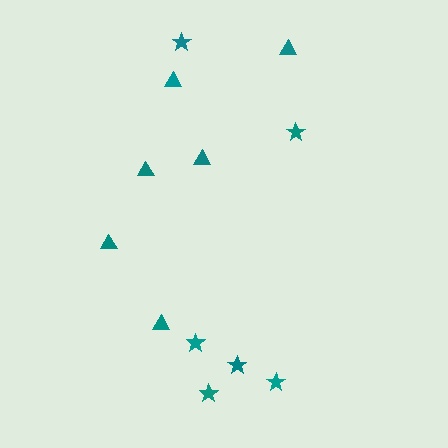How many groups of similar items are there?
There are 2 groups: one group of triangles (6) and one group of stars (6).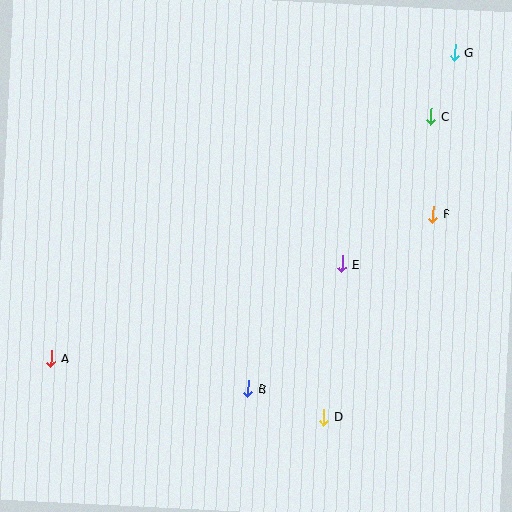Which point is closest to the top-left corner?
Point A is closest to the top-left corner.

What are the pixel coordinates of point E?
Point E is at (342, 264).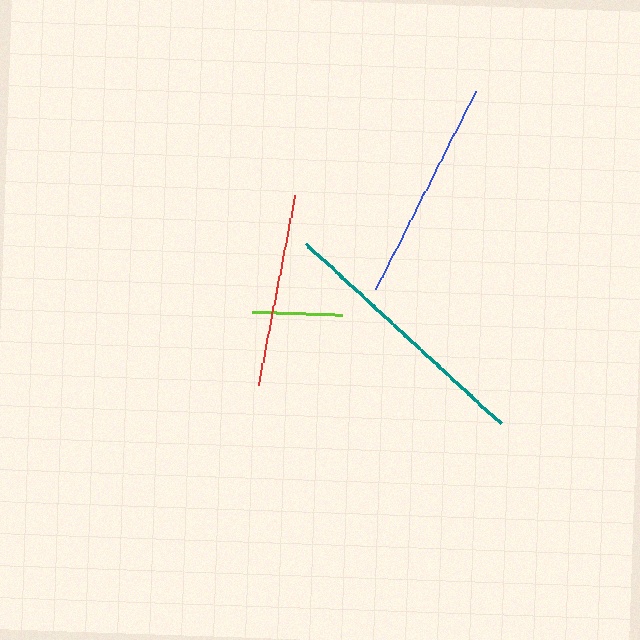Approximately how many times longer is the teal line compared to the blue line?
The teal line is approximately 1.2 times the length of the blue line.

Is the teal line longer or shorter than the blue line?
The teal line is longer than the blue line.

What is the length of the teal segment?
The teal segment is approximately 265 pixels long.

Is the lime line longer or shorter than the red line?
The red line is longer than the lime line.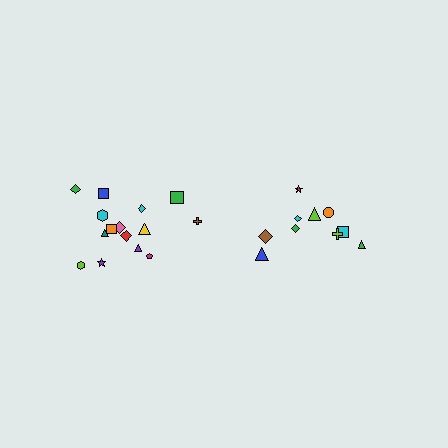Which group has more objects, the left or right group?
The left group.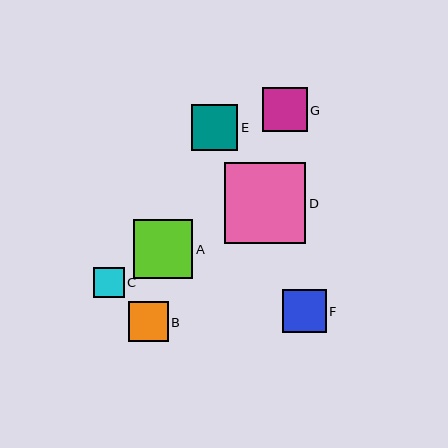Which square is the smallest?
Square C is the smallest with a size of approximately 31 pixels.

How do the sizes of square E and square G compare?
Square E and square G are approximately the same size.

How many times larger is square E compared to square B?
Square E is approximately 1.2 times the size of square B.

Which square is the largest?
Square D is the largest with a size of approximately 81 pixels.